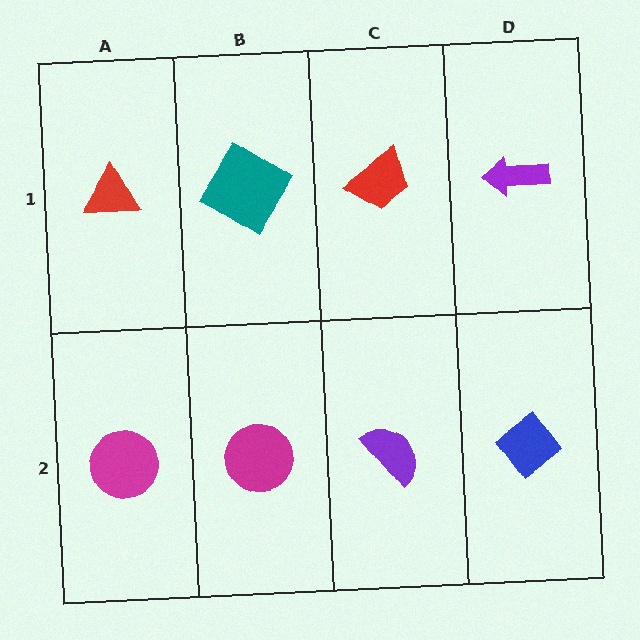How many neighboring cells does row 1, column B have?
3.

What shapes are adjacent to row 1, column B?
A magenta circle (row 2, column B), a red triangle (row 1, column A), a red trapezoid (row 1, column C).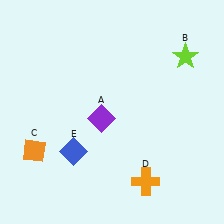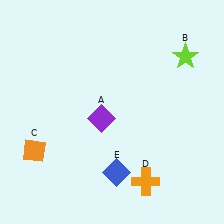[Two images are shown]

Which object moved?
The blue diamond (E) moved right.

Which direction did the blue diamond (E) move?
The blue diamond (E) moved right.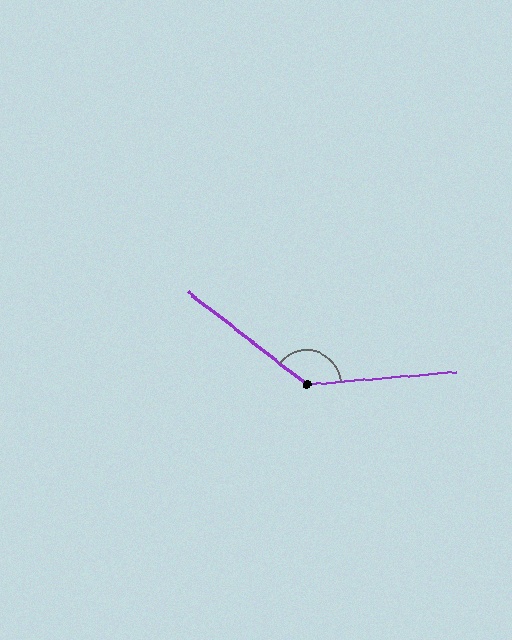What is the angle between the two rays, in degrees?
Approximately 137 degrees.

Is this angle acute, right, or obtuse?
It is obtuse.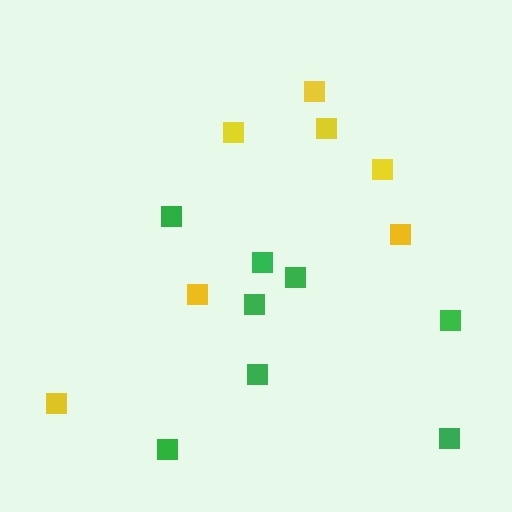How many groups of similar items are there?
There are 2 groups: one group of green squares (8) and one group of yellow squares (7).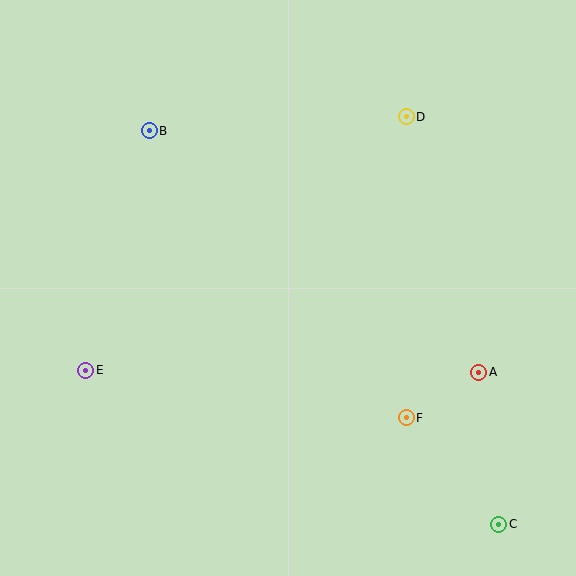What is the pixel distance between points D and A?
The distance between D and A is 265 pixels.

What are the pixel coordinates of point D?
Point D is at (406, 117).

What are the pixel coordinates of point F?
Point F is at (406, 418).